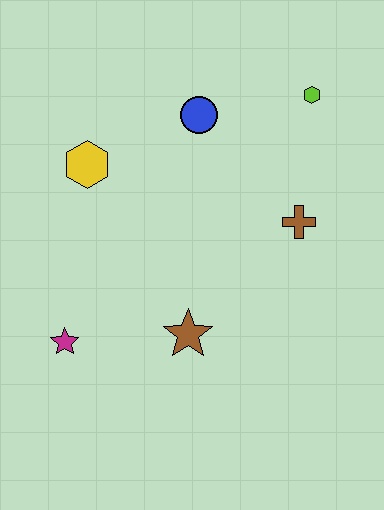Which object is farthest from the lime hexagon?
The magenta star is farthest from the lime hexagon.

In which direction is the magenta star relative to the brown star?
The magenta star is to the left of the brown star.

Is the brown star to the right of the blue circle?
No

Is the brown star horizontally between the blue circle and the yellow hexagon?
Yes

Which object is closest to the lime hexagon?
The blue circle is closest to the lime hexagon.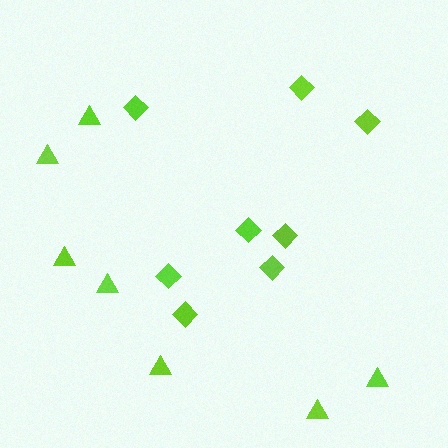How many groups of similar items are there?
There are 2 groups: one group of triangles (7) and one group of diamonds (8).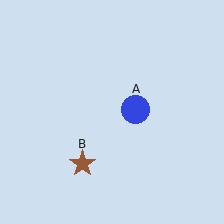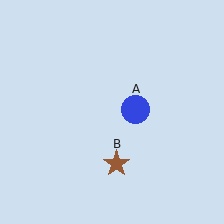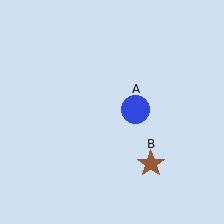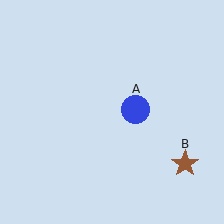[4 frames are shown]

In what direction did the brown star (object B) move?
The brown star (object B) moved right.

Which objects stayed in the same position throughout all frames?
Blue circle (object A) remained stationary.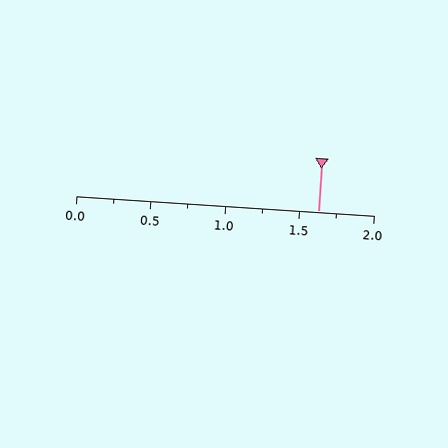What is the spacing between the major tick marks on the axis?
The major ticks are spaced 0.5 apart.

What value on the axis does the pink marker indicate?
The marker indicates approximately 1.62.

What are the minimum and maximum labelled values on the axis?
The axis runs from 0.0 to 2.0.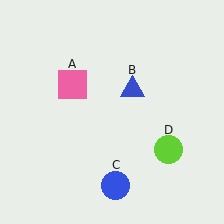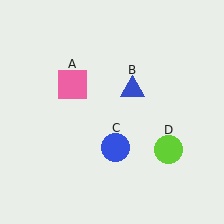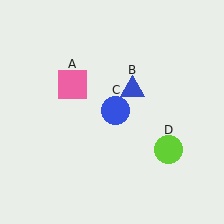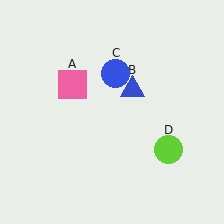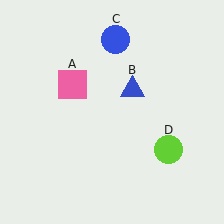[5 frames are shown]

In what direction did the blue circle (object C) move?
The blue circle (object C) moved up.